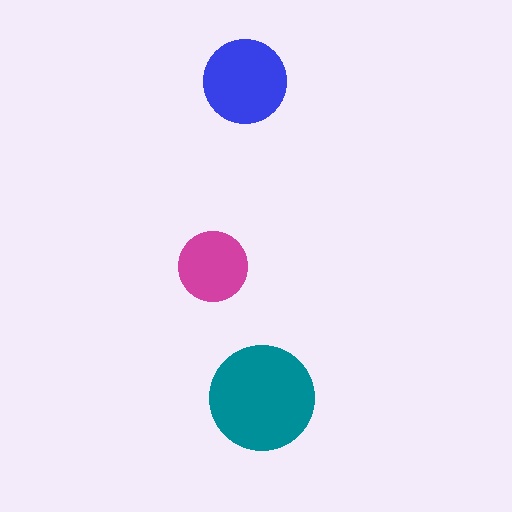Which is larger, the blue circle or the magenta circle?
The blue one.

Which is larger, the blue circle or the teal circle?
The teal one.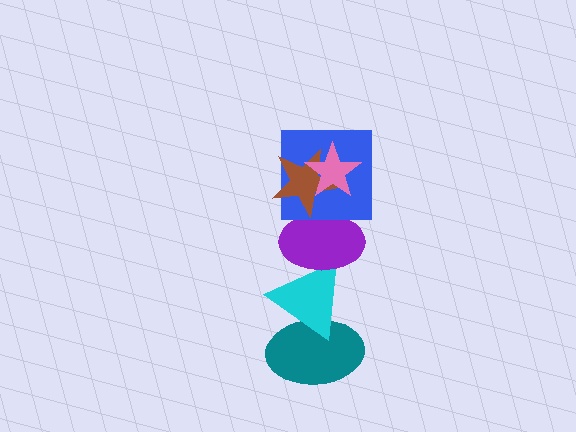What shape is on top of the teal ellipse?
The cyan triangle is on top of the teal ellipse.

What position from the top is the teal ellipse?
The teal ellipse is 6th from the top.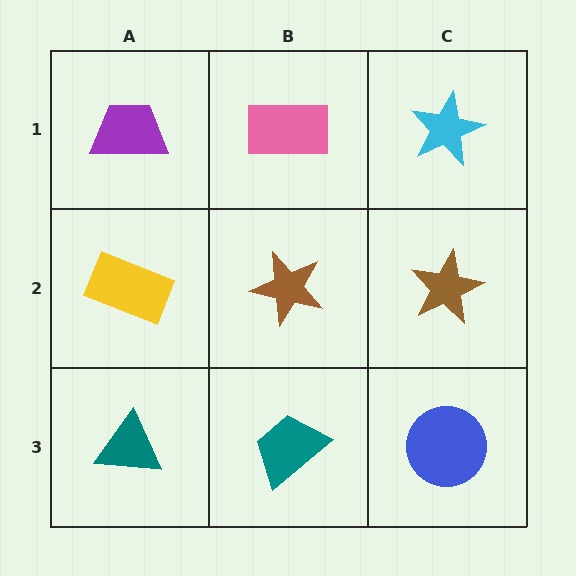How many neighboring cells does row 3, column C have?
2.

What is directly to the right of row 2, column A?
A brown star.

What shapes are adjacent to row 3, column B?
A brown star (row 2, column B), a teal triangle (row 3, column A), a blue circle (row 3, column C).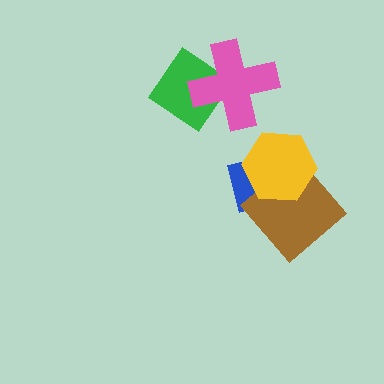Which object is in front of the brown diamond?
The yellow hexagon is in front of the brown diamond.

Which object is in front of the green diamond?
The pink cross is in front of the green diamond.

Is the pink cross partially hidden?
No, no other shape covers it.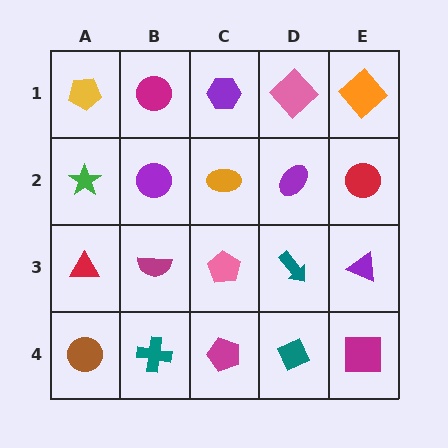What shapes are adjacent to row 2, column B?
A magenta circle (row 1, column B), a magenta semicircle (row 3, column B), a green star (row 2, column A), an orange ellipse (row 2, column C).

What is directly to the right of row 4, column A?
A teal cross.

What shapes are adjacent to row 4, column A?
A red triangle (row 3, column A), a teal cross (row 4, column B).